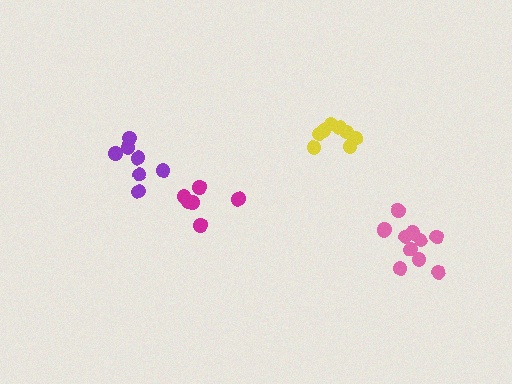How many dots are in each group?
Group 1: 6 dots, Group 2: 12 dots, Group 3: 8 dots, Group 4: 7 dots (33 total).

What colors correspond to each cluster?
The clusters are colored: magenta, pink, yellow, purple.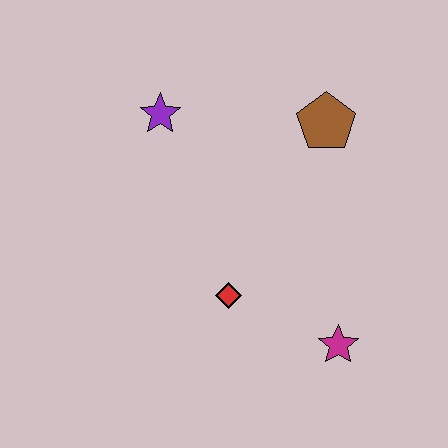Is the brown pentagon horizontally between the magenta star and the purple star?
Yes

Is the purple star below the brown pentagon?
No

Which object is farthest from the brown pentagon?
The magenta star is farthest from the brown pentagon.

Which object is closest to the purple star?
The brown pentagon is closest to the purple star.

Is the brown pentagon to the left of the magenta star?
Yes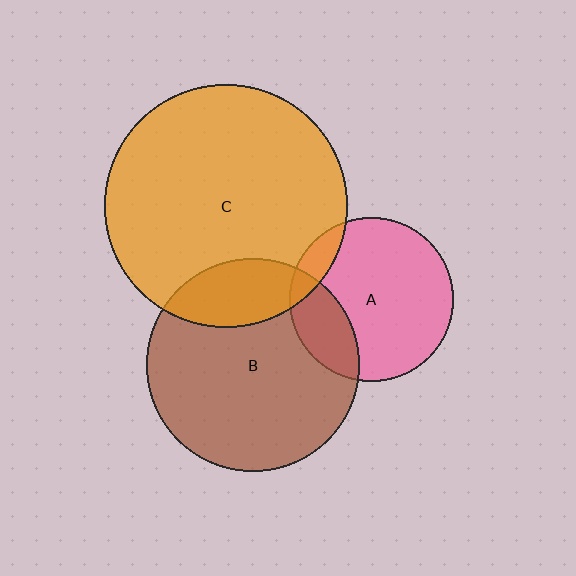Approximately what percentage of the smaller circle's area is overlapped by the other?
Approximately 10%.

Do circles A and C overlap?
Yes.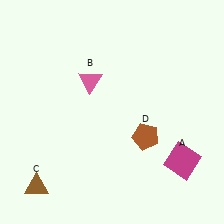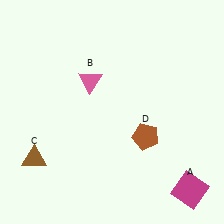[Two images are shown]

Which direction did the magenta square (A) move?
The magenta square (A) moved down.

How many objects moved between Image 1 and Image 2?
2 objects moved between the two images.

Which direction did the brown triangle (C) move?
The brown triangle (C) moved up.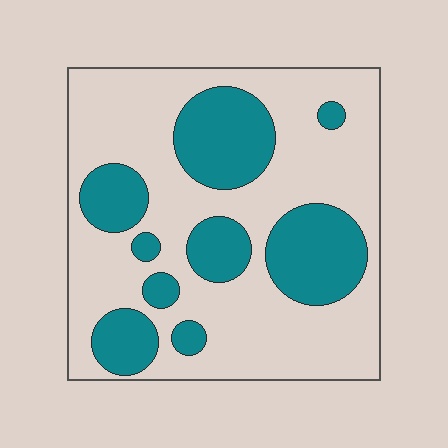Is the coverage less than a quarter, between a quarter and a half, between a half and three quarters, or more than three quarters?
Between a quarter and a half.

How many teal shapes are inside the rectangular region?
9.